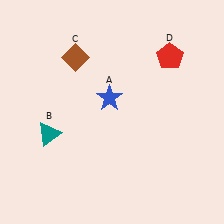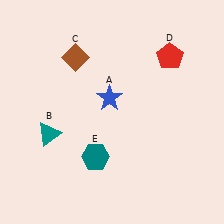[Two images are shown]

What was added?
A teal hexagon (E) was added in Image 2.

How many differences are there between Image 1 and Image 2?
There is 1 difference between the two images.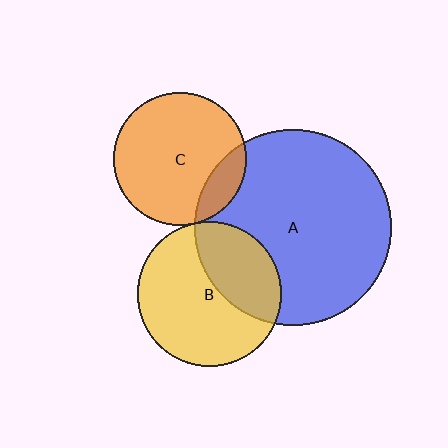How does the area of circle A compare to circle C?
Approximately 2.2 times.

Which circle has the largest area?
Circle A (blue).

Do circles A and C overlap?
Yes.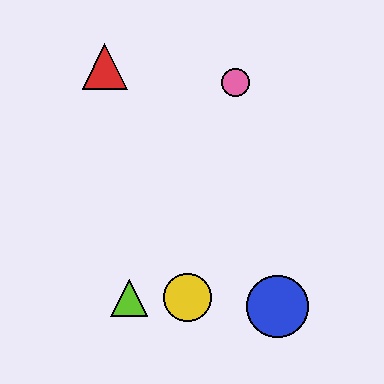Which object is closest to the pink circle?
The red triangle is closest to the pink circle.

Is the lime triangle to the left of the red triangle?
No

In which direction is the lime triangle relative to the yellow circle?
The lime triangle is to the left of the yellow circle.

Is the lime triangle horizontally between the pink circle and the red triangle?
Yes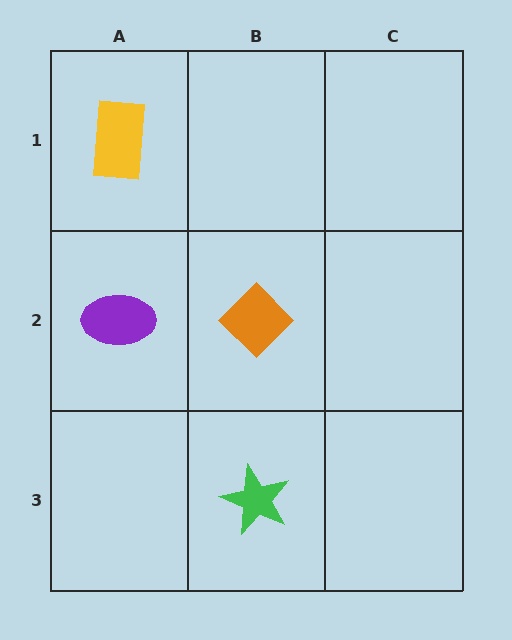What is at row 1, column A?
A yellow rectangle.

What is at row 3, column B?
A green star.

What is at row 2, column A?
A purple ellipse.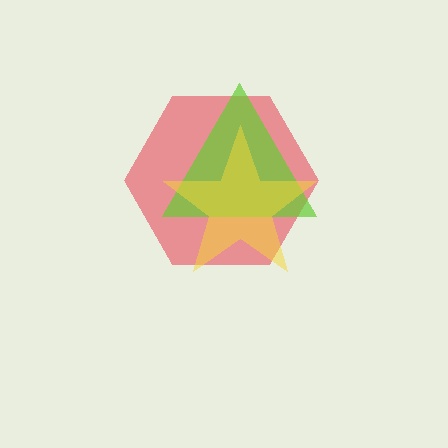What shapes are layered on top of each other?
The layered shapes are: a red hexagon, a lime triangle, a yellow star.